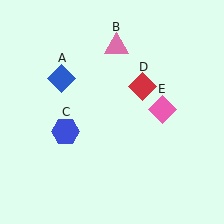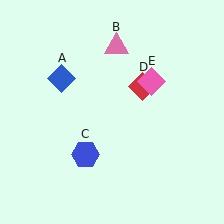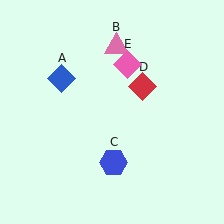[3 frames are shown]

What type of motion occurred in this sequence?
The blue hexagon (object C), pink diamond (object E) rotated counterclockwise around the center of the scene.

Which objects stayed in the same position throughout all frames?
Blue diamond (object A) and pink triangle (object B) and red diamond (object D) remained stationary.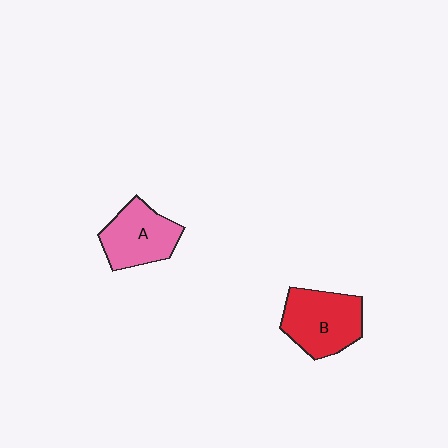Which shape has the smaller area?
Shape A (pink).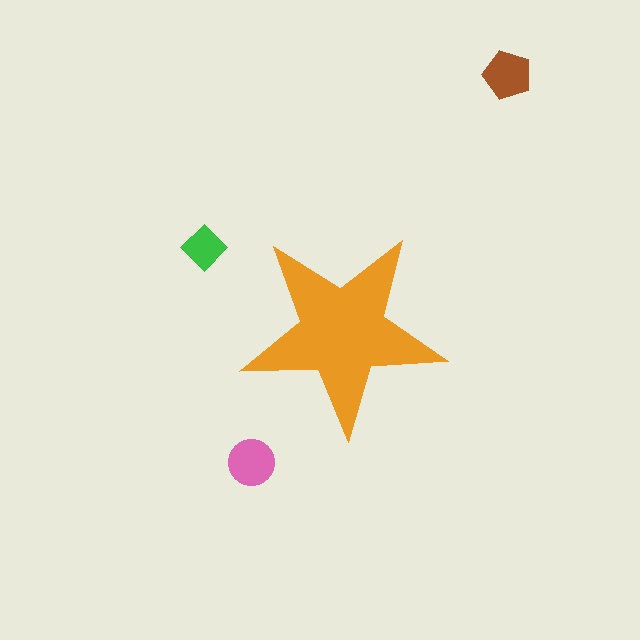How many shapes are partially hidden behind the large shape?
0 shapes are partially hidden.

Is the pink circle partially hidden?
No, the pink circle is fully visible.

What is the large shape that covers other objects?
An orange star.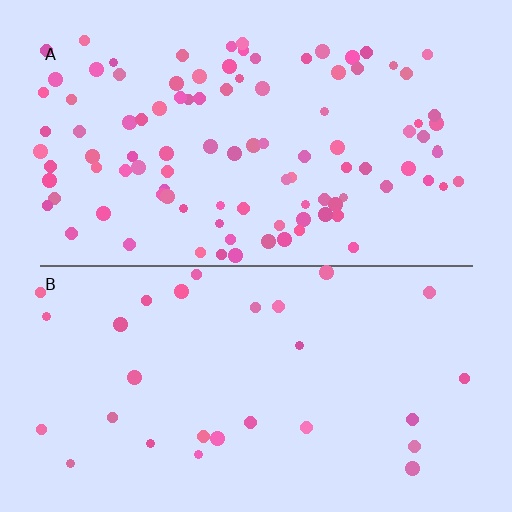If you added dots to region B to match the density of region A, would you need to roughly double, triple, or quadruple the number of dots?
Approximately quadruple.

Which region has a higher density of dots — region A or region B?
A (the top).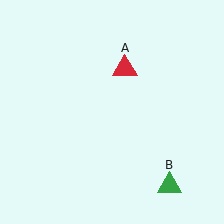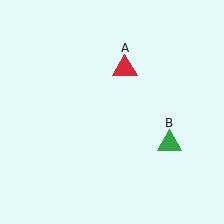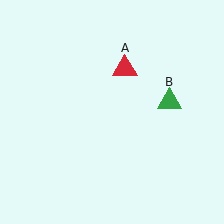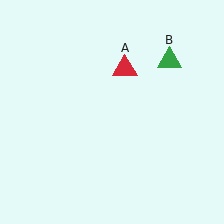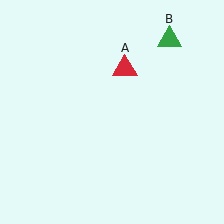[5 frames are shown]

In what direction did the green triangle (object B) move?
The green triangle (object B) moved up.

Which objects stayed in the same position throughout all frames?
Red triangle (object A) remained stationary.